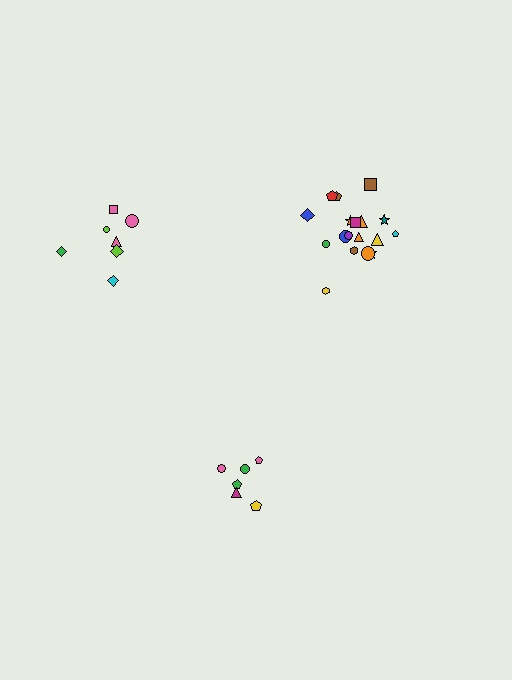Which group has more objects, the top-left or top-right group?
The top-right group.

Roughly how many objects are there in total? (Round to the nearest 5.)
Roughly 30 objects in total.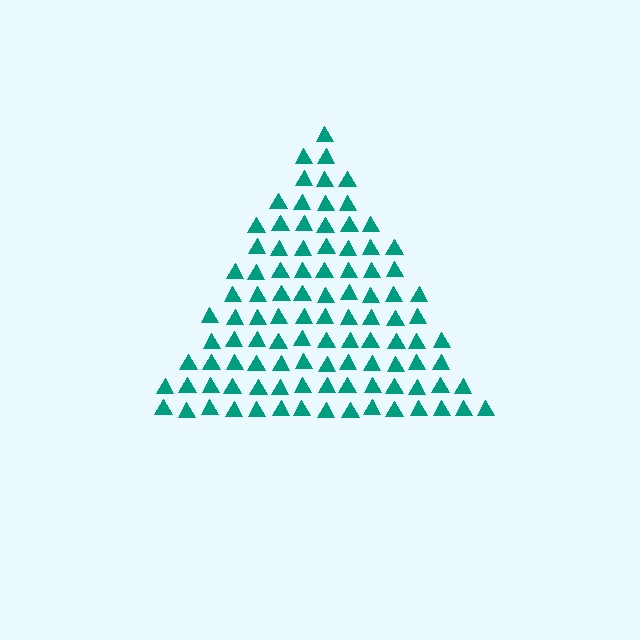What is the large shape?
The large shape is a triangle.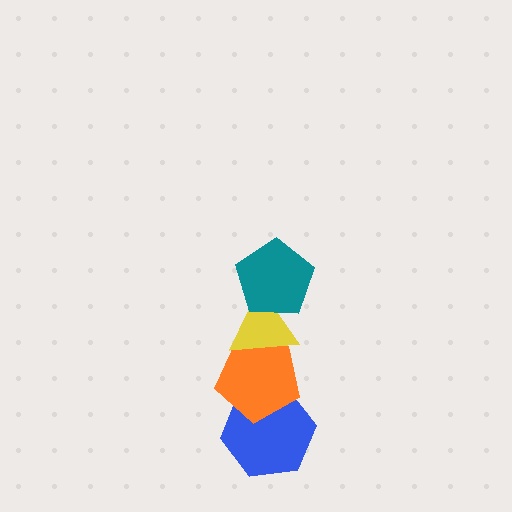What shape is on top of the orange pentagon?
The yellow triangle is on top of the orange pentagon.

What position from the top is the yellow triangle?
The yellow triangle is 2nd from the top.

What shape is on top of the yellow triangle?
The teal pentagon is on top of the yellow triangle.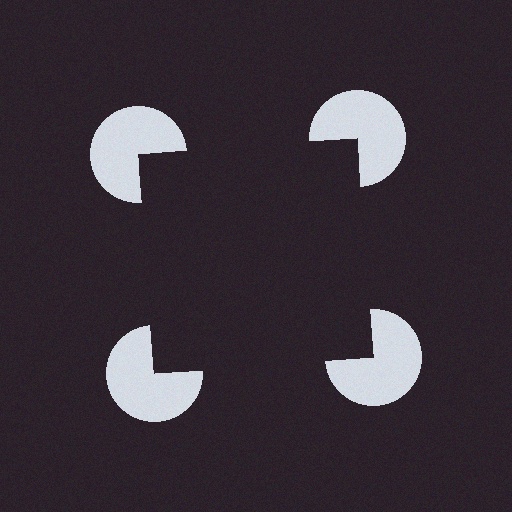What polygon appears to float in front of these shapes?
An illusory square — its edges are inferred from the aligned wedge cuts in the pac-man discs, not physically drawn.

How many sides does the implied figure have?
4 sides.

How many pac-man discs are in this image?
There are 4 — one at each vertex of the illusory square.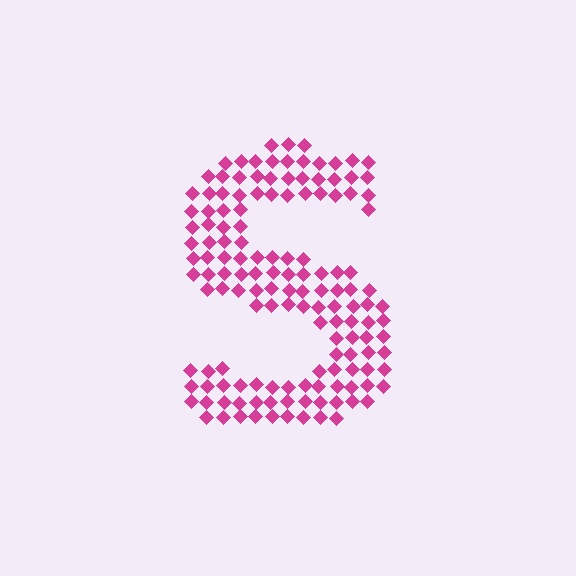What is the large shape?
The large shape is the letter S.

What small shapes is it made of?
It is made of small diamonds.